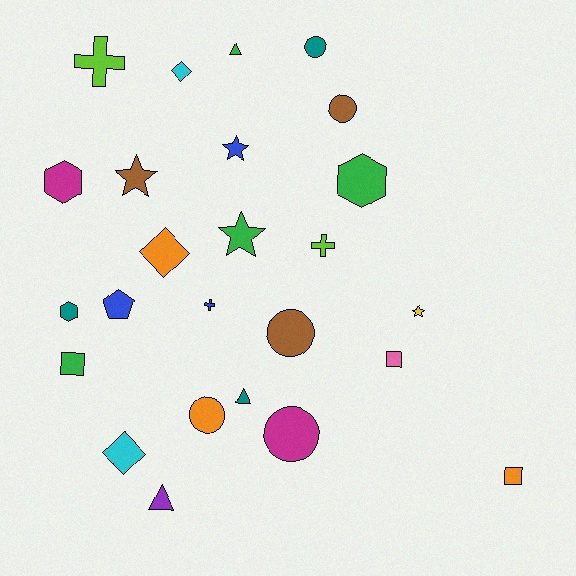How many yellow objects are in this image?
There is 1 yellow object.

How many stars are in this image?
There are 4 stars.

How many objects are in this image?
There are 25 objects.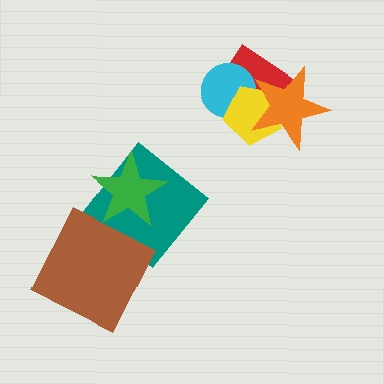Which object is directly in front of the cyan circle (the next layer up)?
The yellow pentagon is directly in front of the cyan circle.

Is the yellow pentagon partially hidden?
Yes, it is partially covered by another shape.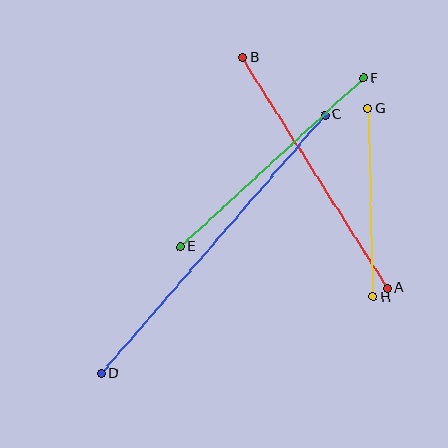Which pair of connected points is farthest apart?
Points C and D are farthest apart.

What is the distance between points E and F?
The distance is approximately 249 pixels.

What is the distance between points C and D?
The distance is approximately 342 pixels.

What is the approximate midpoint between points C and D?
The midpoint is at approximately (213, 244) pixels.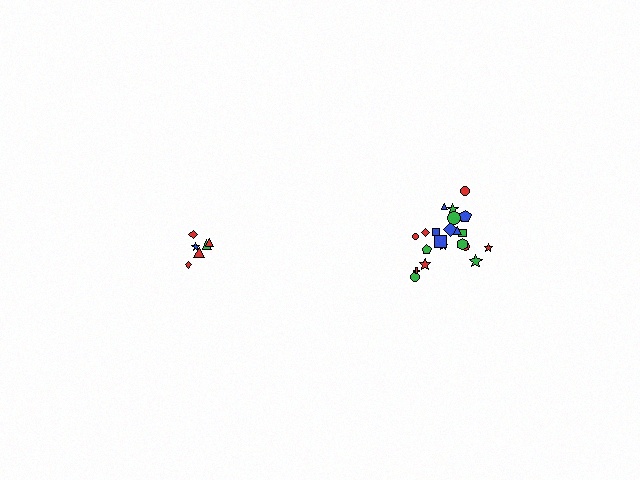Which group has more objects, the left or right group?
The right group.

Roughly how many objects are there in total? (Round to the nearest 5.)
Roughly 30 objects in total.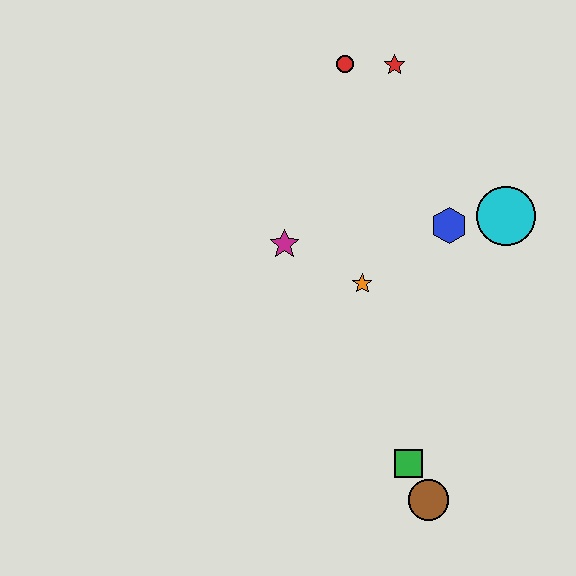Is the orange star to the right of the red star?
No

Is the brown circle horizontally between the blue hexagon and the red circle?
Yes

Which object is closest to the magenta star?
The orange star is closest to the magenta star.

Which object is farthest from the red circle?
The brown circle is farthest from the red circle.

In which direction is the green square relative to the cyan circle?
The green square is below the cyan circle.